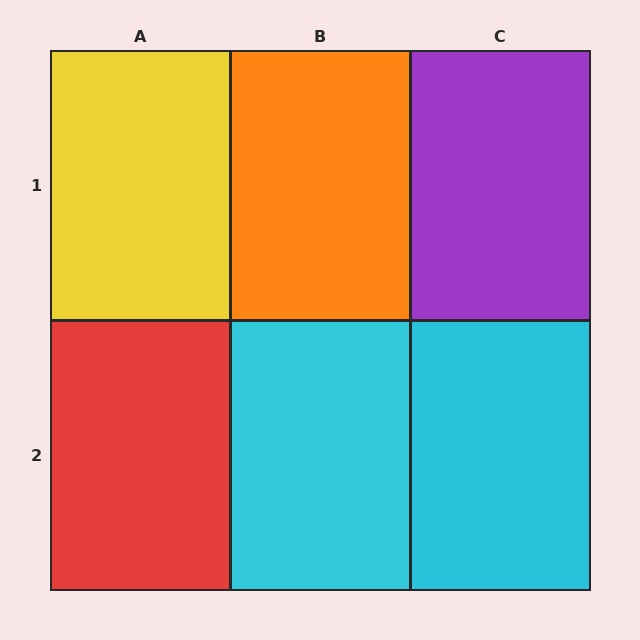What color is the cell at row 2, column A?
Red.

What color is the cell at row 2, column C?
Cyan.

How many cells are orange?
1 cell is orange.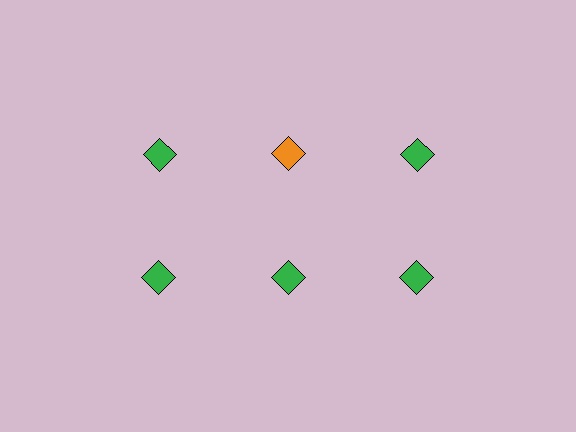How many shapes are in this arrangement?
There are 6 shapes arranged in a grid pattern.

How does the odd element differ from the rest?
It has a different color: orange instead of green.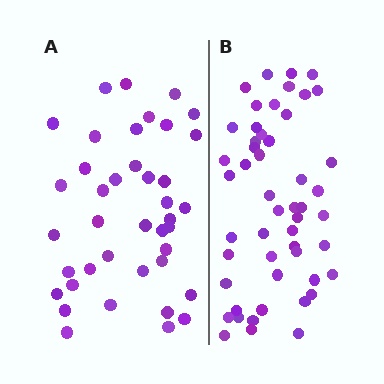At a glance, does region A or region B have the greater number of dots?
Region B (the right region) has more dots.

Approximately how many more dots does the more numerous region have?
Region B has roughly 12 or so more dots than region A.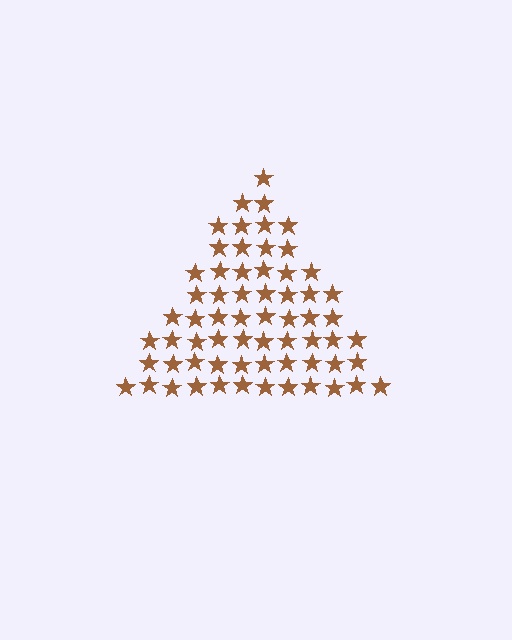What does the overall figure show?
The overall figure shows a triangle.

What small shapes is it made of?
It is made of small stars.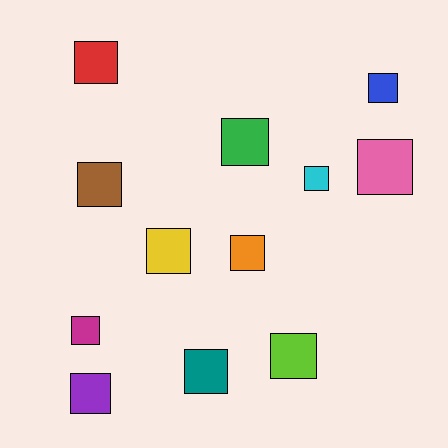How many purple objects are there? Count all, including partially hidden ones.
There is 1 purple object.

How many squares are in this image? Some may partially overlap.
There are 12 squares.